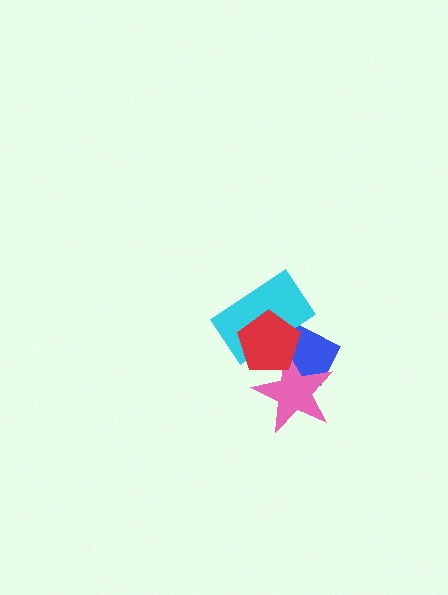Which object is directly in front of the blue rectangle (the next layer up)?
The cyan rectangle is directly in front of the blue rectangle.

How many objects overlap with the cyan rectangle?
2 objects overlap with the cyan rectangle.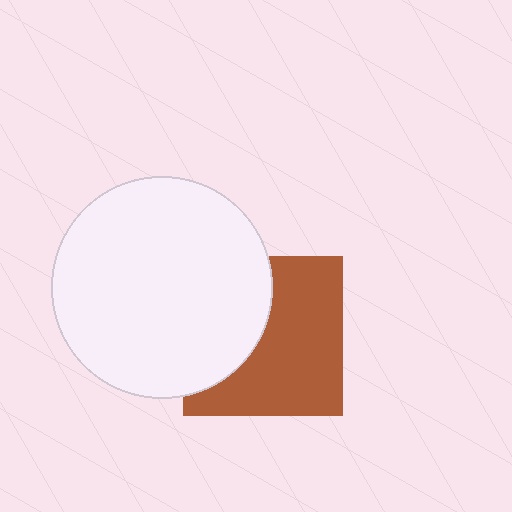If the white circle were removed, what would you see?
You would see the complete brown square.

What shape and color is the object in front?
The object in front is a white circle.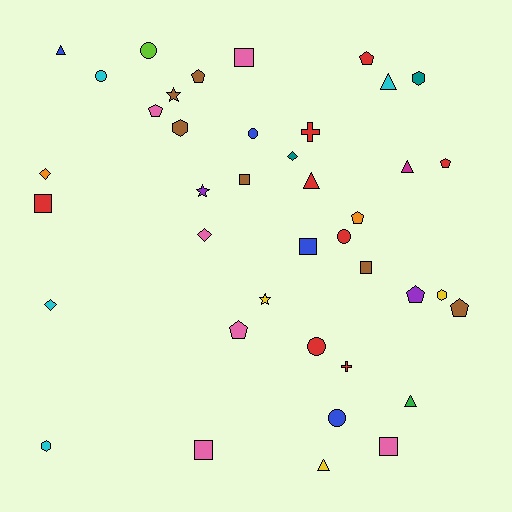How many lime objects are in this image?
There is 1 lime object.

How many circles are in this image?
There are 6 circles.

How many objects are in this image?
There are 40 objects.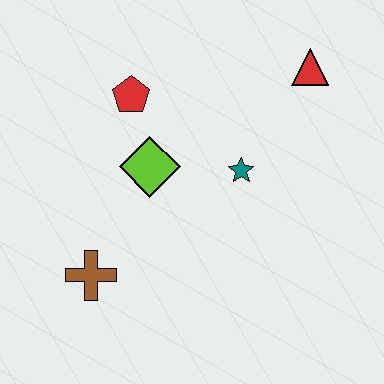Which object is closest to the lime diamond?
The red pentagon is closest to the lime diamond.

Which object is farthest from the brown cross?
The red triangle is farthest from the brown cross.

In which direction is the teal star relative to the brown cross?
The teal star is to the right of the brown cross.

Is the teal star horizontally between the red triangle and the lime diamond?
Yes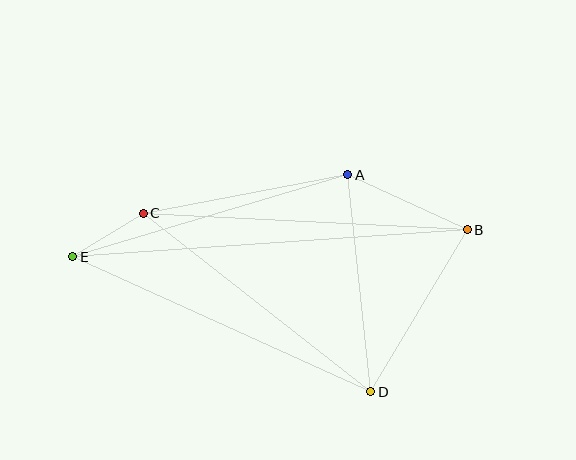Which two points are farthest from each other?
Points B and E are farthest from each other.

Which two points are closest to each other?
Points C and E are closest to each other.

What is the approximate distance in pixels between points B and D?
The distance between B and D is approximately 189 pixels.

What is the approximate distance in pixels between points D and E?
The distance between D and E is approximately 327 pixels.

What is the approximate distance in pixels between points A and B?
The distance between A and B is approximately 131 pixels.